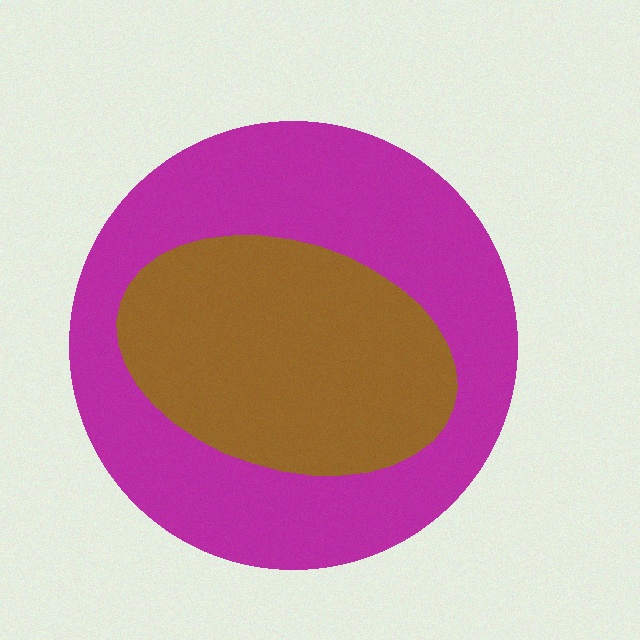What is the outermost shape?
The magenta circle.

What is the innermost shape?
The brown ellipse.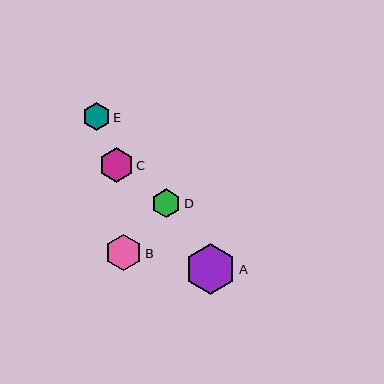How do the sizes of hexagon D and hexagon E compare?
Hexagon D and hexagon E are approximately the same size.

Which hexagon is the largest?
Hexagon A is the largest with a size of approximately 51 pixels.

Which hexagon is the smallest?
Hexagon E is the smallest with a size of approximately 27 pixels.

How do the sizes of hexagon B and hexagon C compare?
Hexagon B and hexagon C are approximately the same size.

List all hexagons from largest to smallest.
From largest to smallest: A, B, C, D, E.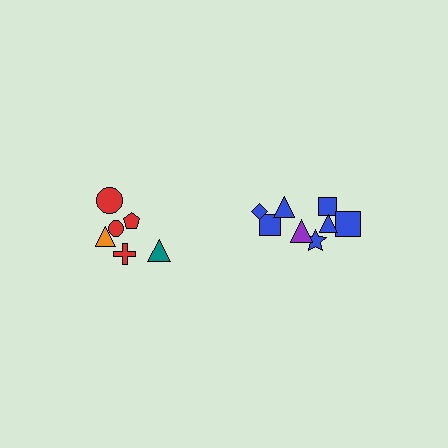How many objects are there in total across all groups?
There are 14 objects.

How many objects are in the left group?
There are 6 objects.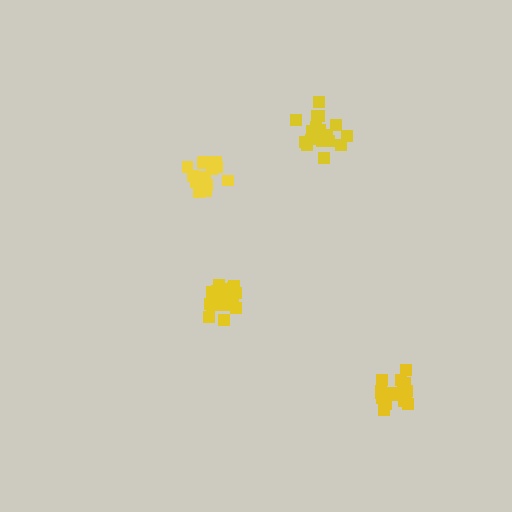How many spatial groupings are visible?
There are 4 spatial groupings.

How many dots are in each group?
Group 1: 19 dots, Group 2: 14 dots, Group 3: 18 dots, Group 4: 17 dots (68 total).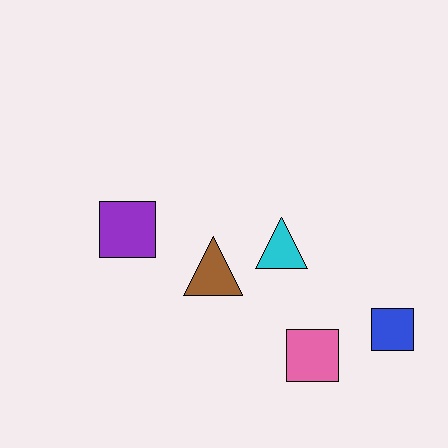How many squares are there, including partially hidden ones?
There are 3 squares.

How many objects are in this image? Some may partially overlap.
There are 5 objects.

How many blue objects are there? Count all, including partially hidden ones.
There is 1 blue object.